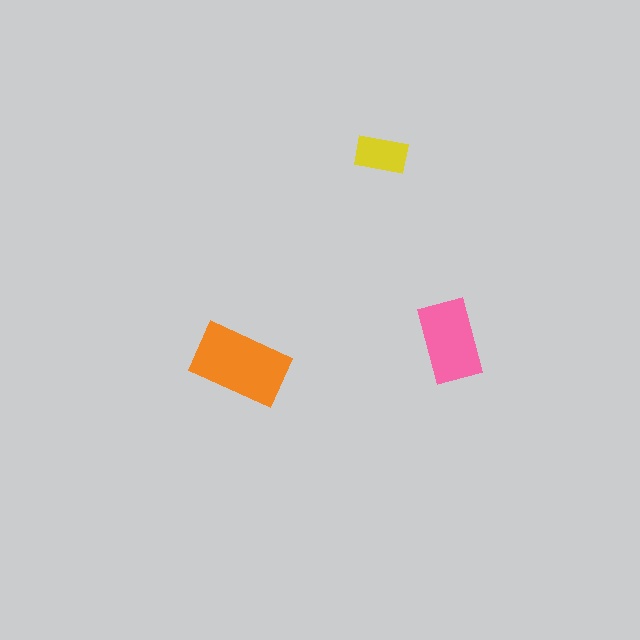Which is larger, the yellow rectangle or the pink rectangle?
The pink one.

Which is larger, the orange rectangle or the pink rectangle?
The orange one.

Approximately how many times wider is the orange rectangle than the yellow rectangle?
About 2 times wider.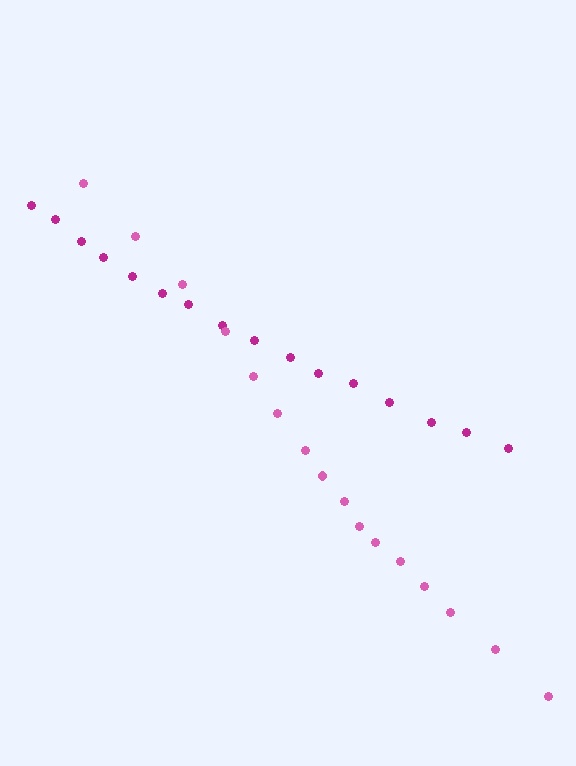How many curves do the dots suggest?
There are 2 distinct paths.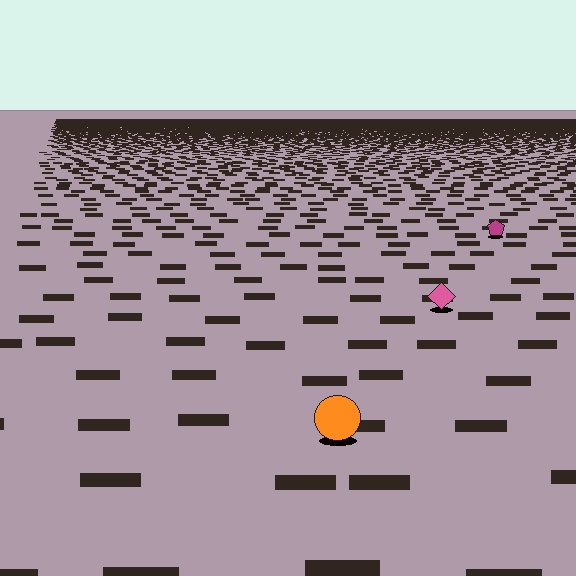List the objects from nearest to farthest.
From nearest to farthest: the orange circle, the pink diamond, the magenta pentagon.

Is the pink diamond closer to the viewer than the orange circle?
No. The orange circle is closer — you can tell from the texture gradient: the ground texture is coarser near it.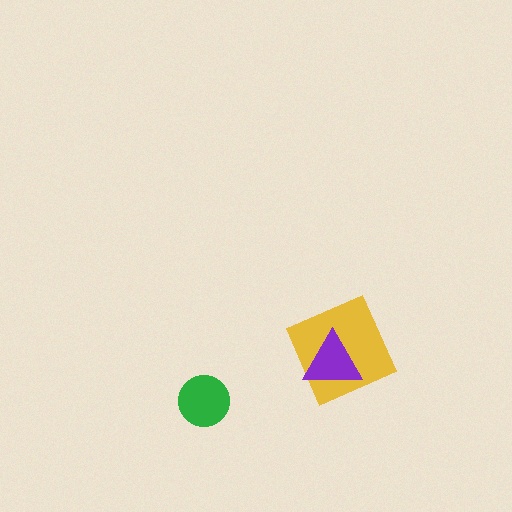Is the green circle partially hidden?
No, no other shape covers it.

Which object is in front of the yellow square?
The purple triangle is in front of the yellow square.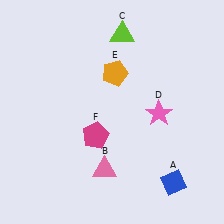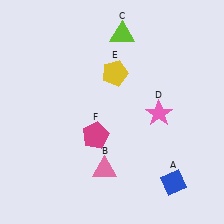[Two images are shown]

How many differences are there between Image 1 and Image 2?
There is 1 difference between the two images.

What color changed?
The pentagon (E) changed from orange in Image 1 to yellow in Image 2.